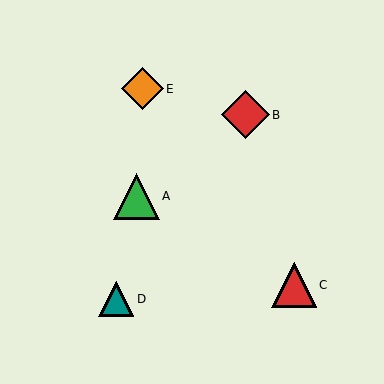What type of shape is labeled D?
Shape D is a teal triangle.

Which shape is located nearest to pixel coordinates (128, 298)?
The teal triangle (labeled D) at (116, 299) is nearest to that location.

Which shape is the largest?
The red diamond (labeled B) is the largest.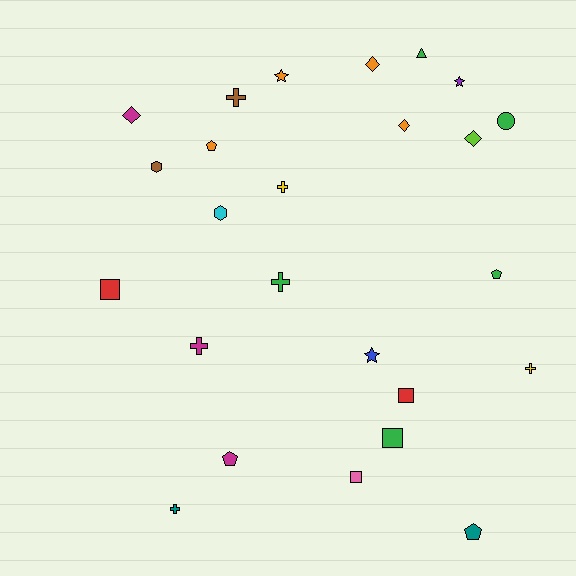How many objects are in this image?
There are 25 objects.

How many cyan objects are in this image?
There is 1 cyan object.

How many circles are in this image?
There is 1 circle.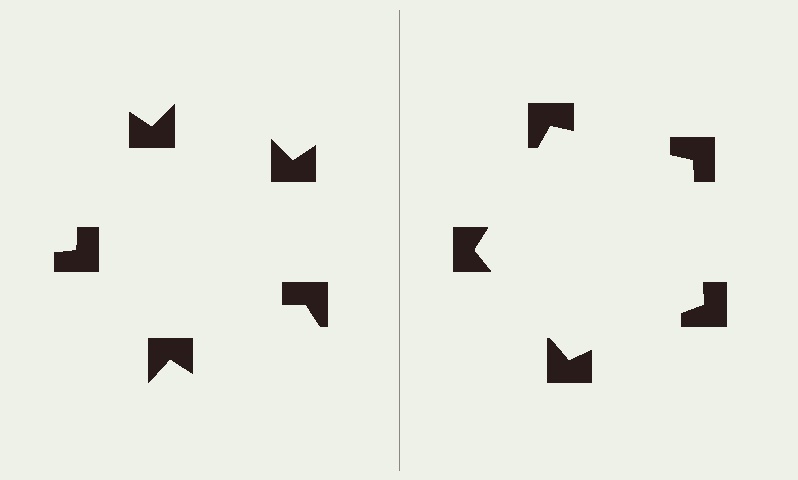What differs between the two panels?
The notched squares are positioned identically on both sides; only the wedge orientations differ. On the right they align to a pentagon; on the left they are misaligned.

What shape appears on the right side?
An illusory pentagon.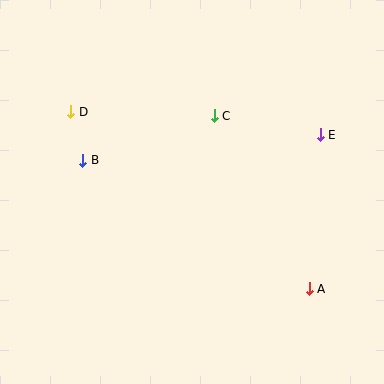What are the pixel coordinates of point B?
Point B is at (83, 160).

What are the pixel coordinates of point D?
Point D is at (71, 112).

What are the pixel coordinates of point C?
Point C is at (214, 116).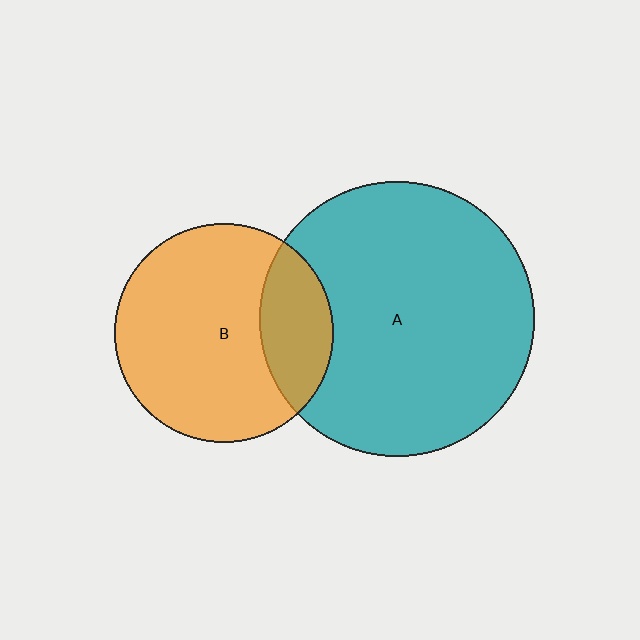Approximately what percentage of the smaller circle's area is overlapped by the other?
Approximately 25%.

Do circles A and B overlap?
Yes.